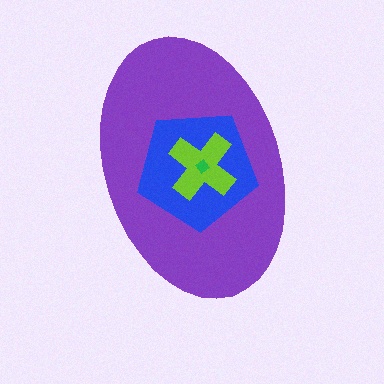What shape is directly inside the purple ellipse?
The blue pentagon.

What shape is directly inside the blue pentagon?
The lime cross.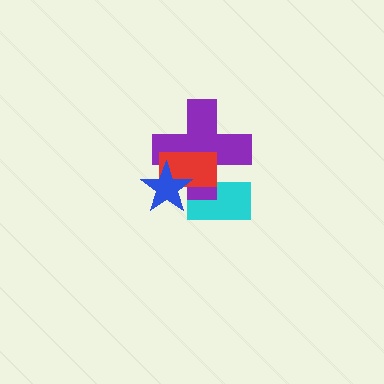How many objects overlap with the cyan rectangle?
2 objects overlap with the cyan rectangle.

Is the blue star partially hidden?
No, no other shape covers it.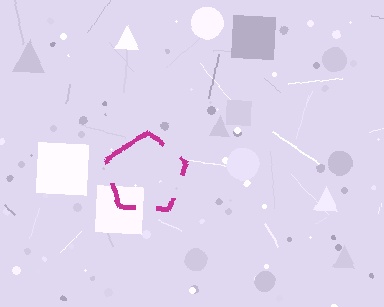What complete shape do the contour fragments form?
The contour fragments form a pentagon.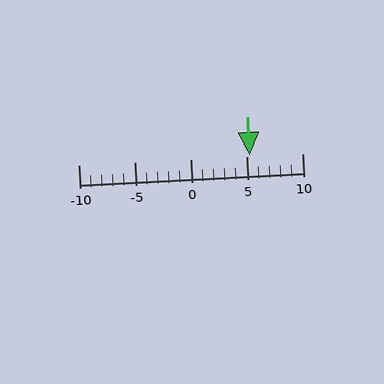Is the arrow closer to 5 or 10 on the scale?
The arrow is closer to 5.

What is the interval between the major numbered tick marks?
The major tick marks are spaced 5 units apart.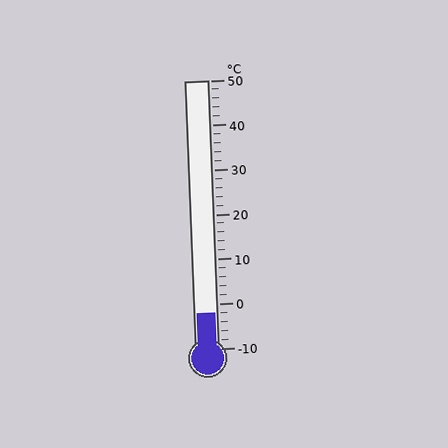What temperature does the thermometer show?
The thermometer shows approximately -2°C.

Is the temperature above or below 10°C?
The temperature is below 10°C.